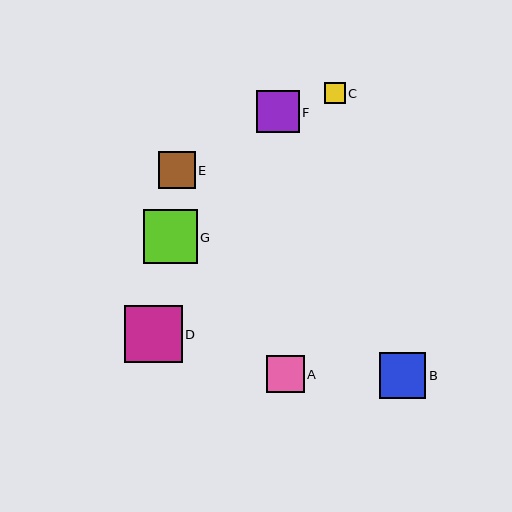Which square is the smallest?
Square C is the smallest with a size of approximately 21 pixels.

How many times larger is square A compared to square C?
Square A is approximately 1.8 times the size of square C.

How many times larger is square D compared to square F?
Square D is approximately 1.4 times the size of square F.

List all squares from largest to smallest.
From largest to smallest: D, G, B, F, A, E, C.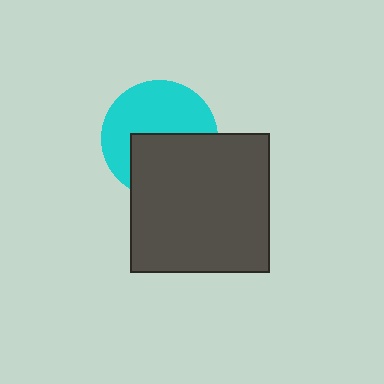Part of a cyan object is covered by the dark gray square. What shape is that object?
It is a circle.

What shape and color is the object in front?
The object in front is a dark gray square.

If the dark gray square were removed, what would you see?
You would see the complete cyan circle.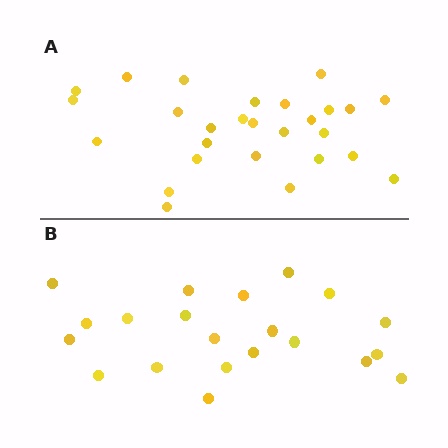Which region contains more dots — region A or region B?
Region A (the top region) has more dots.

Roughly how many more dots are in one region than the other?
Region A has about 6 more dots than region B.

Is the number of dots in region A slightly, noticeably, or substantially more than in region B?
Region A has noticeably more, but not dramatically so. The ratio is roughly 1.3 to 1.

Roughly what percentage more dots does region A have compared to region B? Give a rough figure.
About 30% more.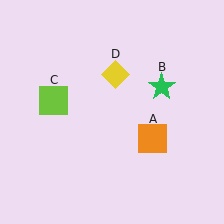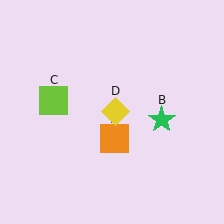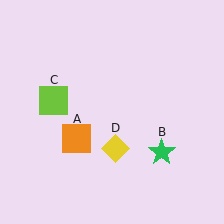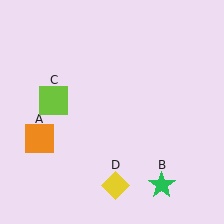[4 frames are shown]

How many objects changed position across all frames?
3 objects changed position: orange square (object A), green star (object B), yellow diamond (object D).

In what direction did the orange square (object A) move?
The orange square (object A) moved left.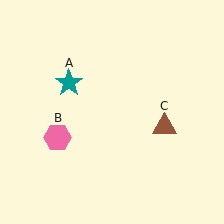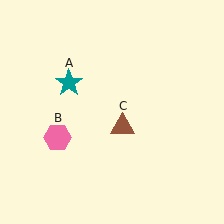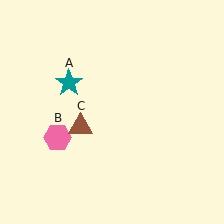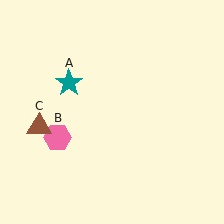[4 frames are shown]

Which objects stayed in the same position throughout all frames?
Teal star (object A) and pink hexagon (object B) remained stationary.